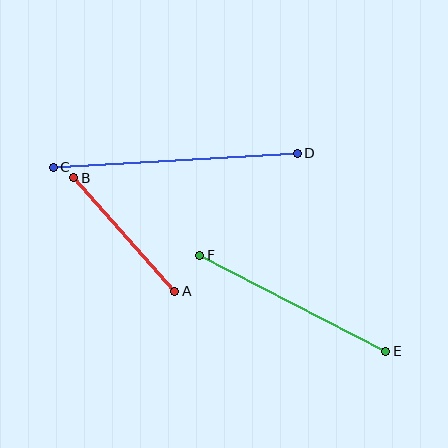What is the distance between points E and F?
The distance is approximately 210 pixels.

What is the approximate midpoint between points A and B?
The midpoint is at approximately (124, 234) pixels.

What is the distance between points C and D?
The distance is approximately 244 pixels.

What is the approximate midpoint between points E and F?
The midpoint is at approximately (293, 303) pixels.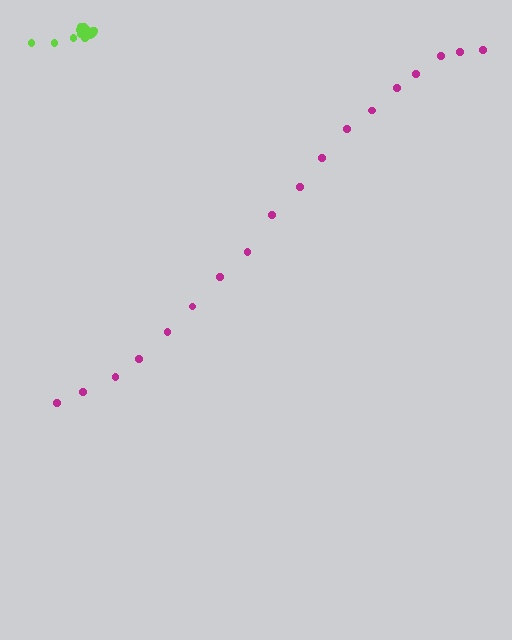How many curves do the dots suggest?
There are 2 distinct paths.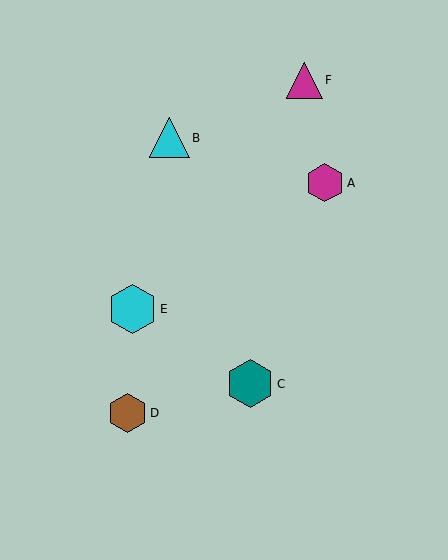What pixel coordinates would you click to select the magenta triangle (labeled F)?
Click at (304, 80) to select the magenta triangle F.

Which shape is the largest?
The cyan hexagon (labeled E) is the largest.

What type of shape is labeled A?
Shape A is a magenta hexagon.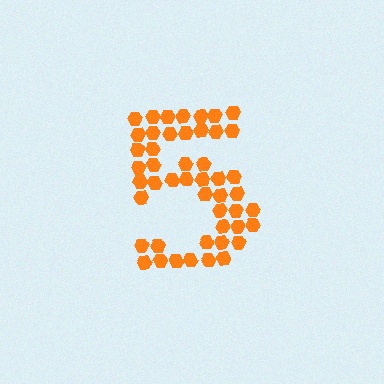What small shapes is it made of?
It is made of small hexagons.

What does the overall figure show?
The overall figure shows the digit 5.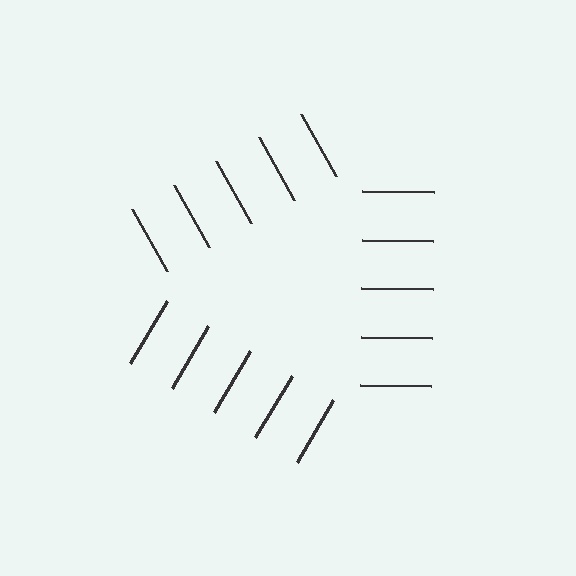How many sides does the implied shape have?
3 sides — the line-ends trace a triangle.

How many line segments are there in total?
15 — 5 along each of the 3 edges.